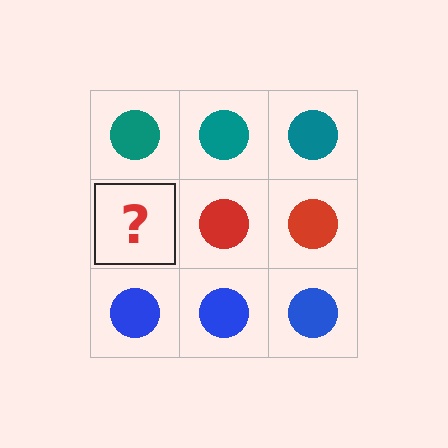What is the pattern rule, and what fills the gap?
The rule is that each row has a consistent color. The gap should be filled with a red circle.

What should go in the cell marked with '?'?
The missing cell should contain a red circle.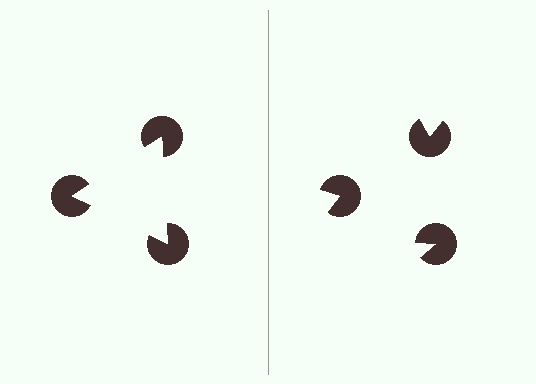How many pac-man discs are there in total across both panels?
6 — 3 on each side.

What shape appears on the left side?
An illusory triangle.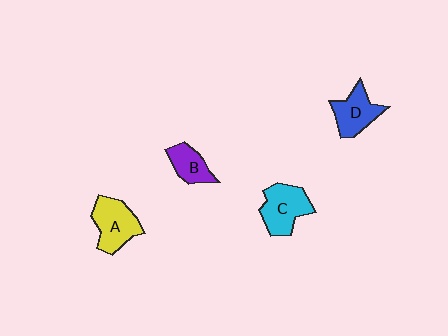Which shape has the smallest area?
Shape B (purple).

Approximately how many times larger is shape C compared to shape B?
Approximately 1.6 times.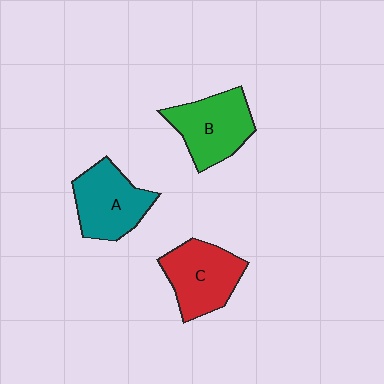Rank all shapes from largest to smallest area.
From largest to smallest: B (green), C (red), A (teal).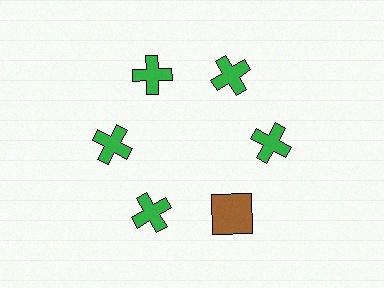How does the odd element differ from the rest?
It differs in both color (brown instead of green) and shape (square instead of cross).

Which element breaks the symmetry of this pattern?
The brown square at roughly the 5 o'clock position breaks the symmetry. All other shapes are green crosses.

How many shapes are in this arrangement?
There are 6 shapes arranged in a ring pattern.